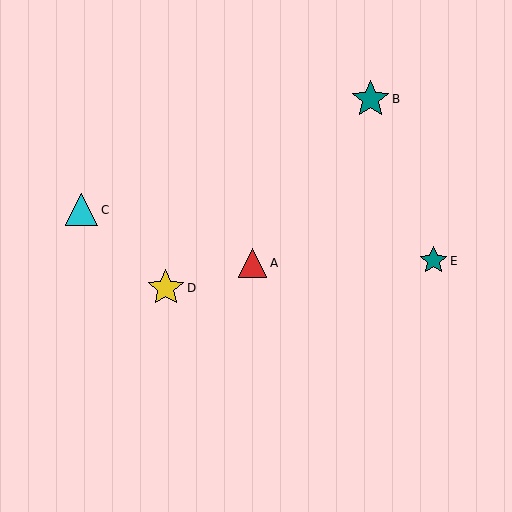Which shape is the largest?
The teal star (labeled B) is the largest.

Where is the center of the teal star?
The center of the teal star is at (433, 261).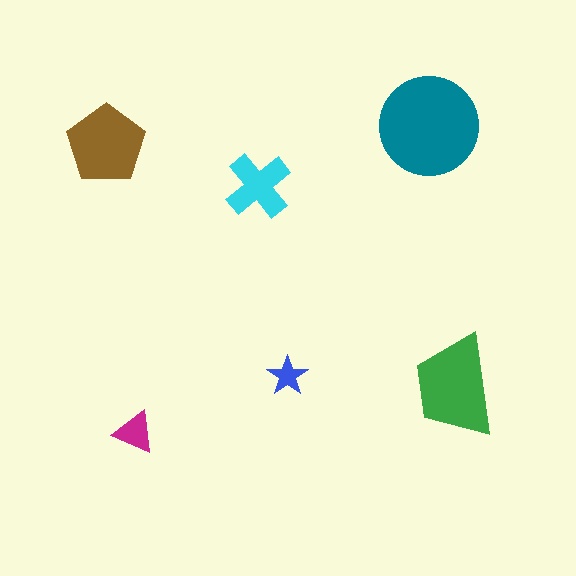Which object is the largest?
The teal circle.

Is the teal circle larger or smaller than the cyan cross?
Larger.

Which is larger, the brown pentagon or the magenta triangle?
The brown pentagon.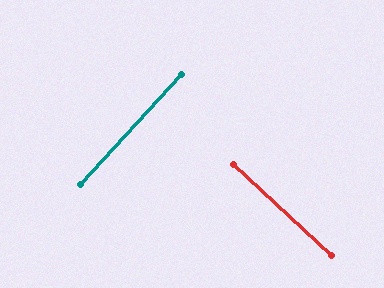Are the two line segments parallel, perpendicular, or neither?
Perpendicular — they meet at approximately 89°.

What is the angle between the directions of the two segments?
Approximately 89 degrees.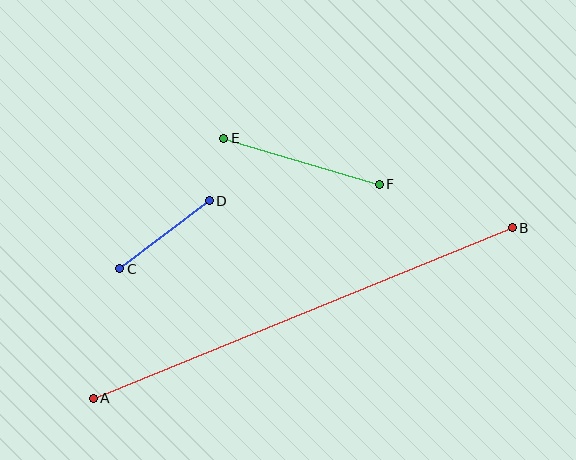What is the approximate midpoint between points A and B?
The midpoint is at approximately (303, 313) pixels.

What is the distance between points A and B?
The distance is approximately 452 pixels.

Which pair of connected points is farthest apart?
Points A and B are farthest apart.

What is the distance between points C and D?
The distance is approximately 112 pixels.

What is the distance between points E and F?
The distance is approximately 162 pixels.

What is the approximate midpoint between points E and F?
The midpoint is at approximately (302, 161) pixels.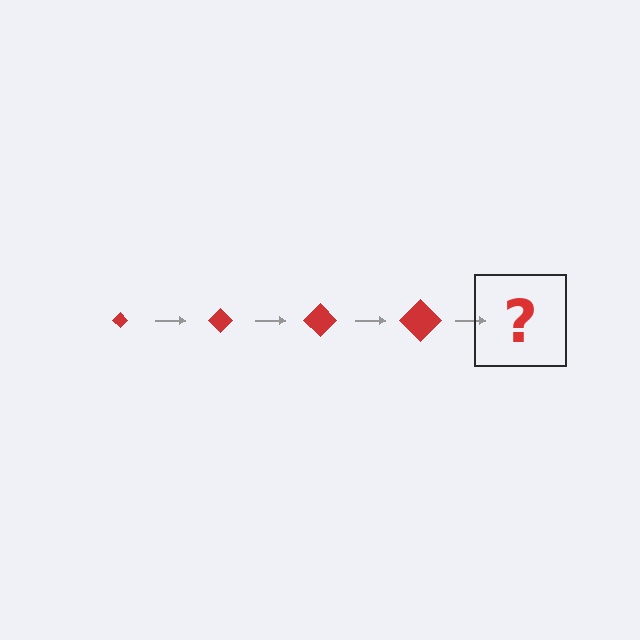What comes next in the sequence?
The next element should be a red diamond, larger than the previous one.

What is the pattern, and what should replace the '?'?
The pattern is that the diamond gets progressively larger each step. The '?' should be a red diamond, larger than the previous one.